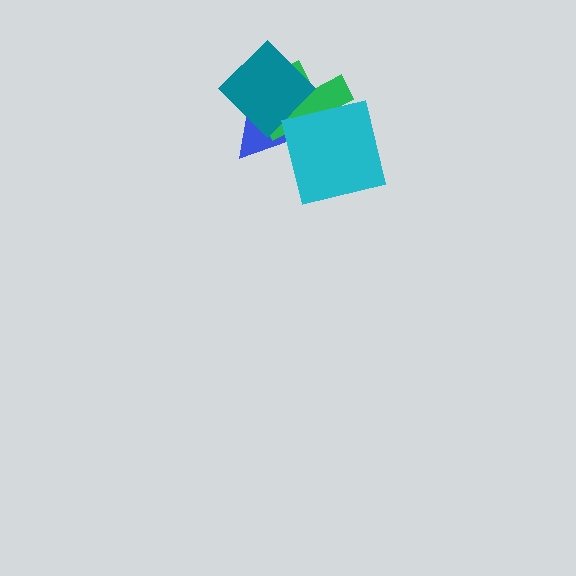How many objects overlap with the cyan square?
2 objects overlap with the cyan square.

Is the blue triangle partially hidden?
Yes, it is partially covered by another shape.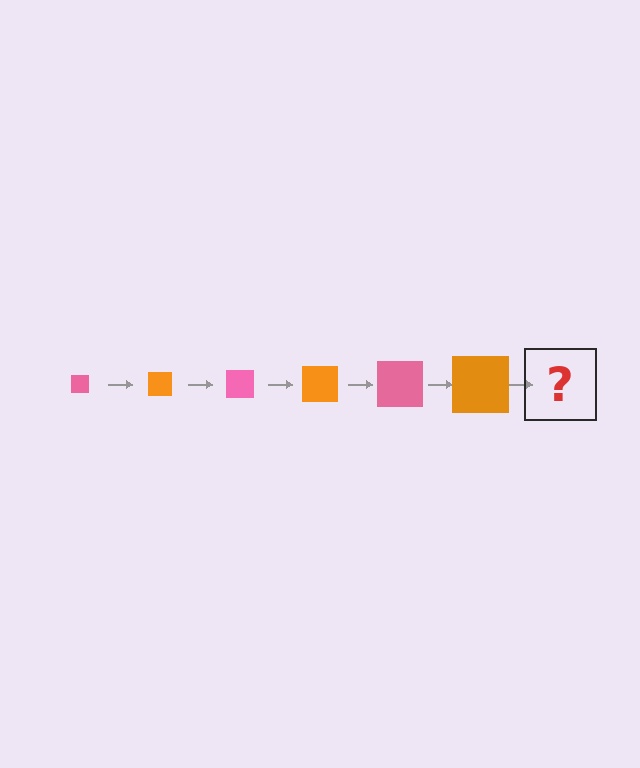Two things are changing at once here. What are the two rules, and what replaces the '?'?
The two rules are that the square grows larger each step and the color cycles through pink and orange. The '?' should be a pink square, larger than the previous one.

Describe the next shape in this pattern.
It should be a pink square, larger than the previous one.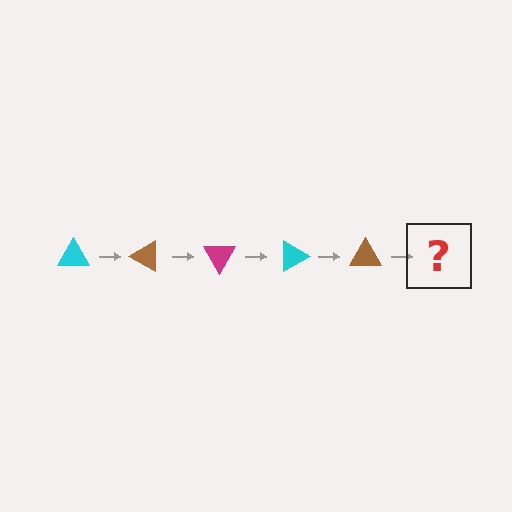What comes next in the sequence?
The next element should be a magenta triangle, rotated 150 degrees from the start.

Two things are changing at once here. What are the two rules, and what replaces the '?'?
The two rules are that it rotates 30 degrees each step and the color cycles through cyan, brown, and magenta. The '?' should be a magenta triangle, rotated 150 degrees from the start.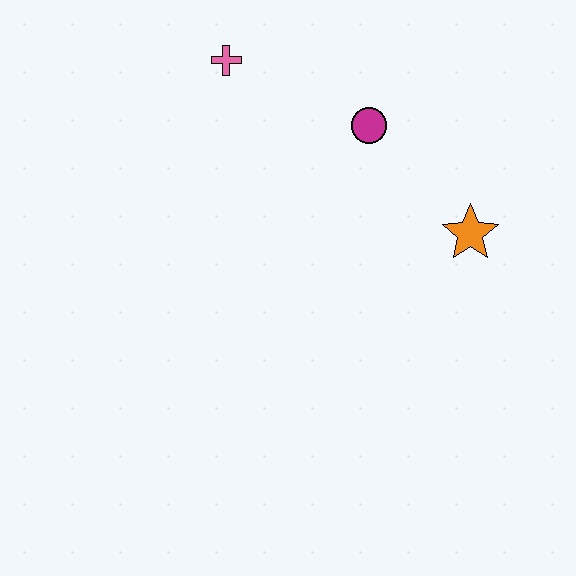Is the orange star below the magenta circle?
Yes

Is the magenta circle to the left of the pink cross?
No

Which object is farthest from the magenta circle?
The pink cross is farthest from the magenta circle.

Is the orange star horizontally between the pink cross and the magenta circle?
No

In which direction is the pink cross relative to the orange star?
The pink cross is to the left of the orange star.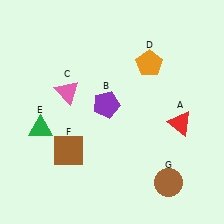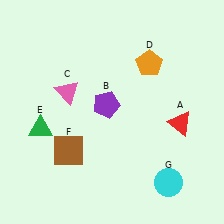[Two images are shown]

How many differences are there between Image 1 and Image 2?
There is 1 difference between the two images.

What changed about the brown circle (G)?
In Image 1, G is brown. In Image 2, it changed to cyan.